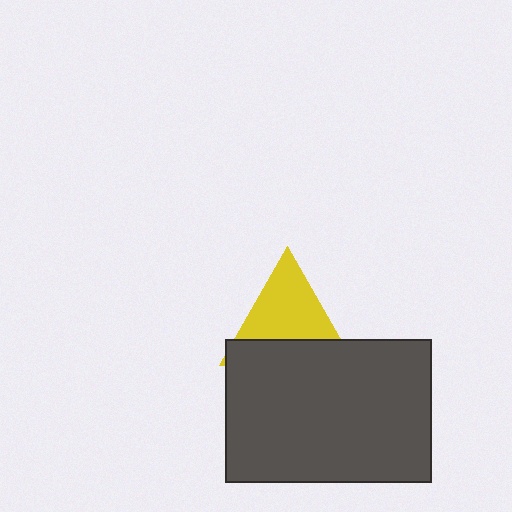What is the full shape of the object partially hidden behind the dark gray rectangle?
The partially hidden object is a yellow triangle.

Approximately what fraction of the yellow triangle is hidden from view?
Roughly 38% of the yellow triangle is hidden behind the dark gray rectangle.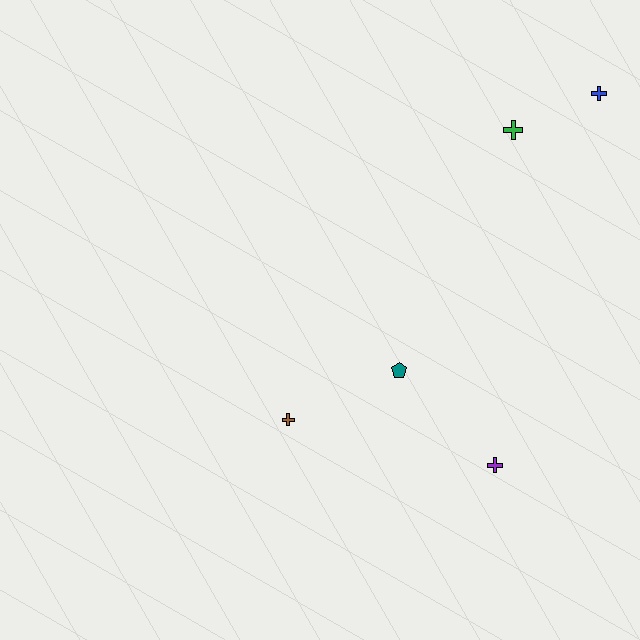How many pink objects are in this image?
There are no pink objects.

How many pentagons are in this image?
There is 1 pentagon.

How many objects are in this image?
There are 5 objects.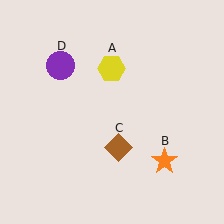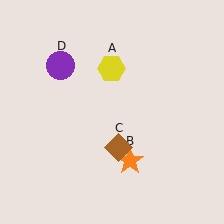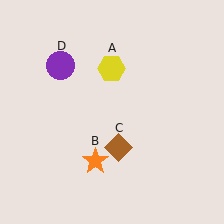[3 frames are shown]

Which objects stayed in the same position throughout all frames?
Yellow hexagon (object A) and brown diamond (object C) and purple circle (object D) remained stationary.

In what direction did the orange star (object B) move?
The orange star (object B) moved left.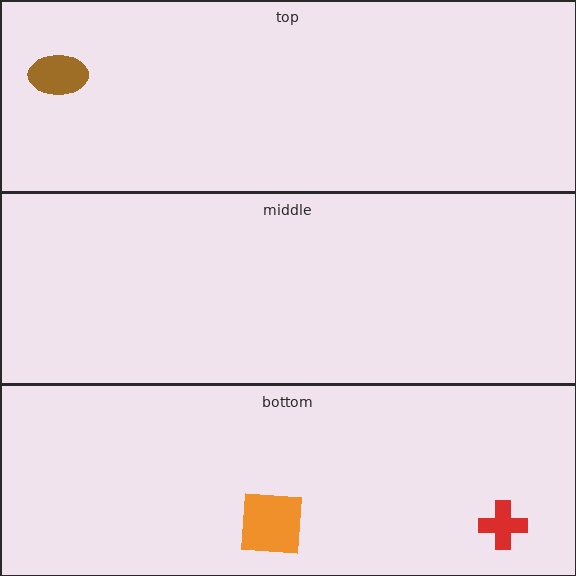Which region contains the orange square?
The bottom region.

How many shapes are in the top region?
1.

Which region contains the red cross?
The bottom region.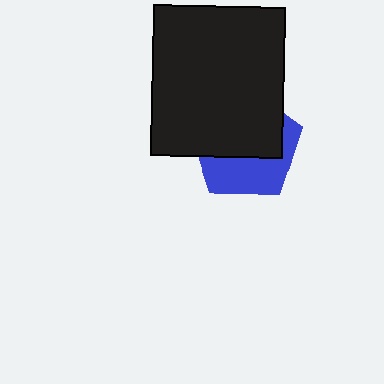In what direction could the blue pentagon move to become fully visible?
The blue pentagon could move down. That would shift it out from behind the black rectangle entirely.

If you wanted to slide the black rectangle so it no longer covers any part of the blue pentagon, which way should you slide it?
Slide it up — that is the most direct way to separate the two shapes.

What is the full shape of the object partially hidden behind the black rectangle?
The partially hidden object is a blue pentagon.